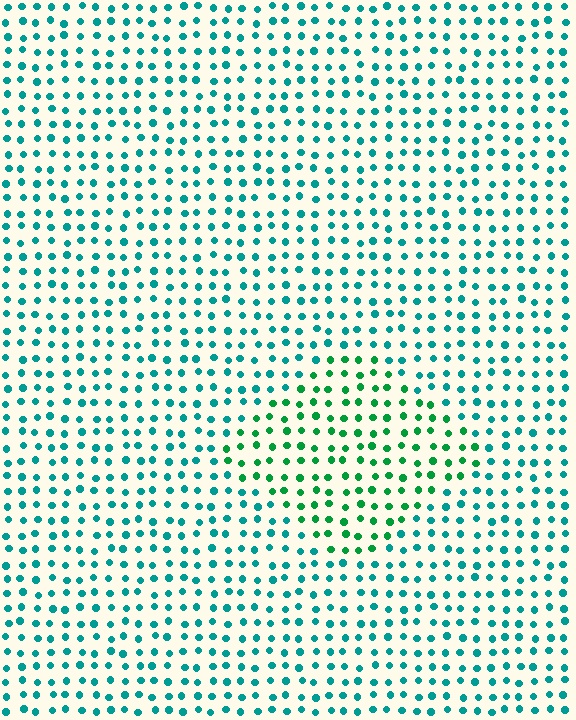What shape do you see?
I see a diamond.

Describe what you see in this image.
The image is filled with small teal elements in a uniform arrangement. A diamond-shaped region is visible where the elements are tinted to a slightly different hue, forming a subtle color boundary.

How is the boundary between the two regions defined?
The boundary is defined purely by a slight shift in hue (about 35 degrees). Spacing, size, and orientation are identical on both sides.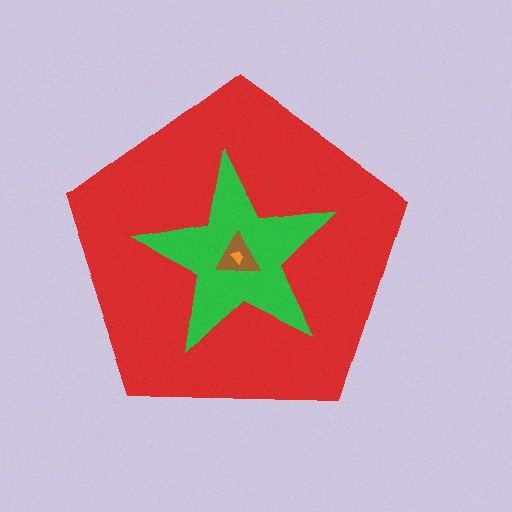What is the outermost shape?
The red pentagon.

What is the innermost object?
The orange trapezoid.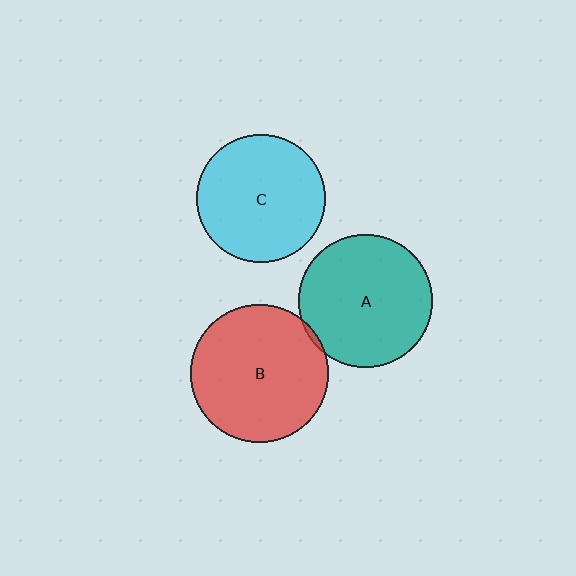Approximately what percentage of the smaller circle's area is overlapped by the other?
Approximately 5%.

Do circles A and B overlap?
Yes.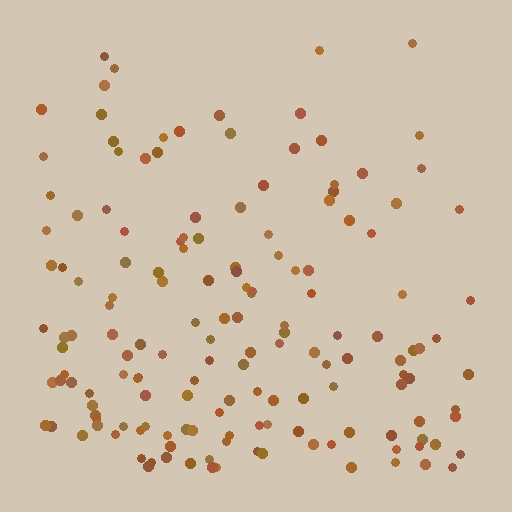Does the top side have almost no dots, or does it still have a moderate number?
Still a moderate number, just noticeably fewer than the bottom.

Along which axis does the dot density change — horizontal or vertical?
Vertical.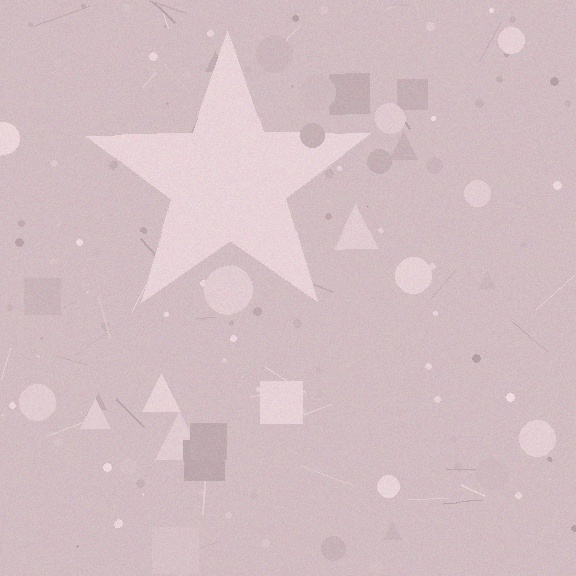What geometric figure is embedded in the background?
A star is embedded in the background.